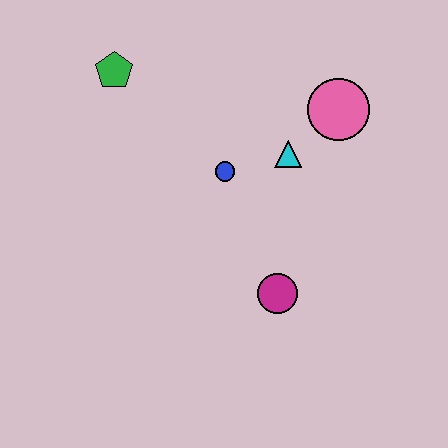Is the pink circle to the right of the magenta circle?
Yes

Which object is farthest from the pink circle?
The green pentagon is farthest from the pink circle.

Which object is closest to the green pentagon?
The blue circle is closest to the green pentagon.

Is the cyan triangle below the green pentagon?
Yes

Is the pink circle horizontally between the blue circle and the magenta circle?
No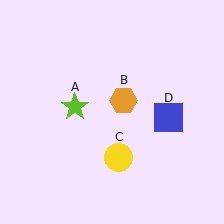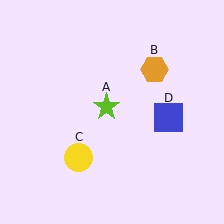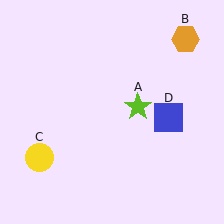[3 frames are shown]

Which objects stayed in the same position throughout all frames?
Blue square (object D) remained stationary.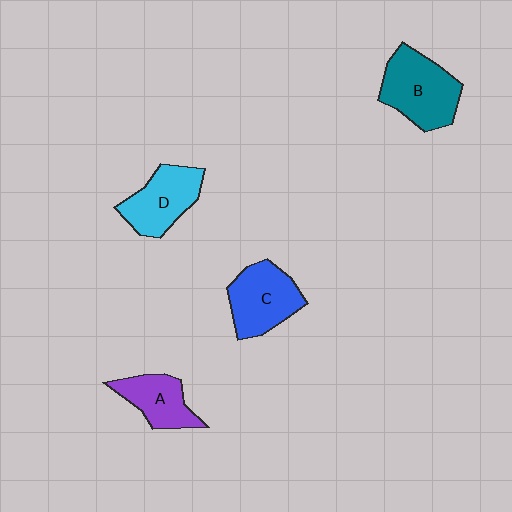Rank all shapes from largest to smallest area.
From largest to smallest: B (teal), C (blue), D (cyan), A (purple).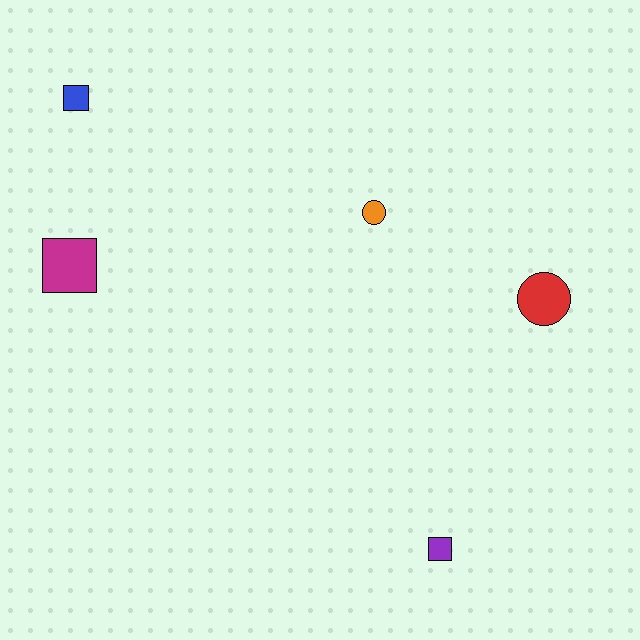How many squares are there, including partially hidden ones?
There are 3 squares.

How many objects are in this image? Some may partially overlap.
There are 5 objects.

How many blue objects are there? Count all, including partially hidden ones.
There is 1 blue object.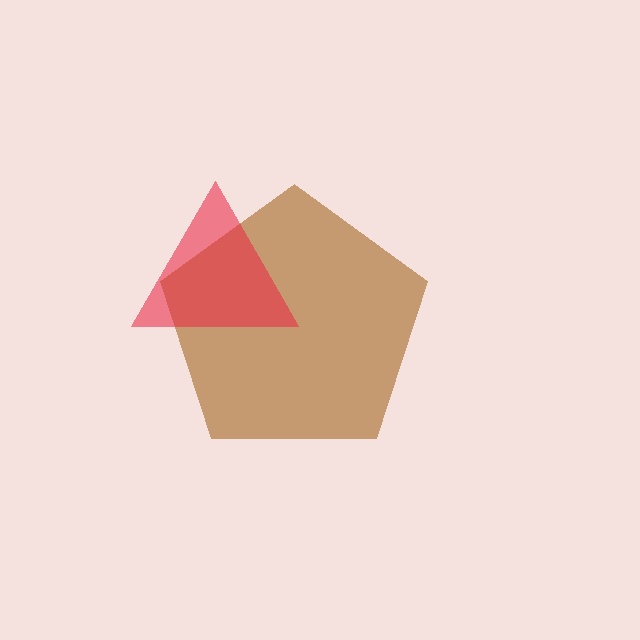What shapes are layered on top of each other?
The layered shapes are: a brown pentagon, a red triangle.